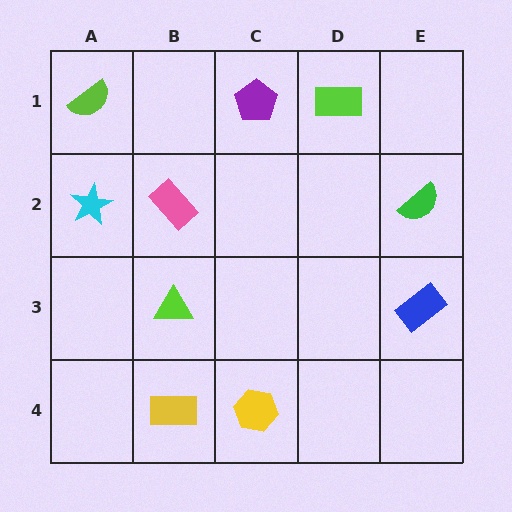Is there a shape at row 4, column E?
No, that cell is empty.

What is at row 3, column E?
A blue rectangle.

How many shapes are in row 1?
3 shapes.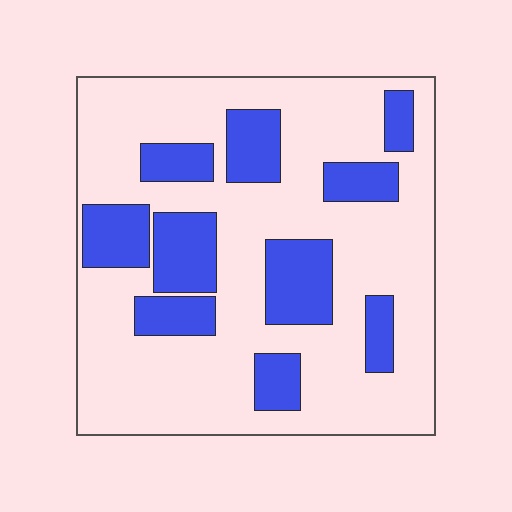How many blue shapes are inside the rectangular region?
10.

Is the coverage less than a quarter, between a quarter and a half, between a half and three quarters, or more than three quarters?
Between a quarter and a half.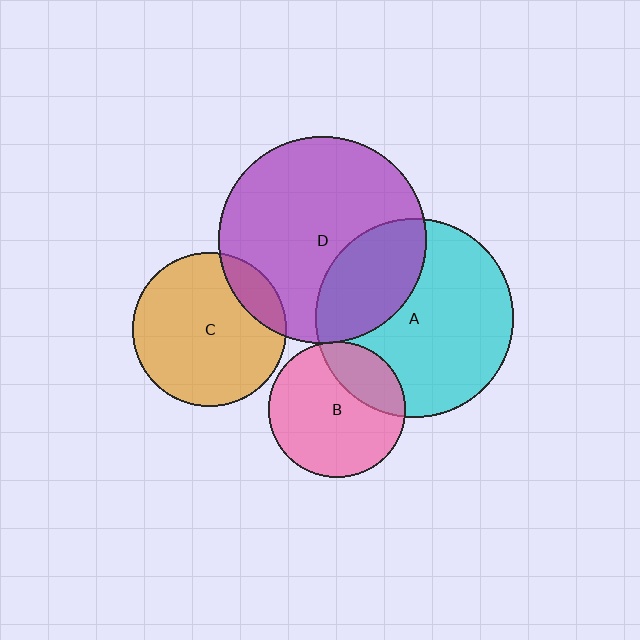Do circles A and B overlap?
Yes.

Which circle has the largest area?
Circle D (purple).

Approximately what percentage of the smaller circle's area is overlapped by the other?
Approximately 25%.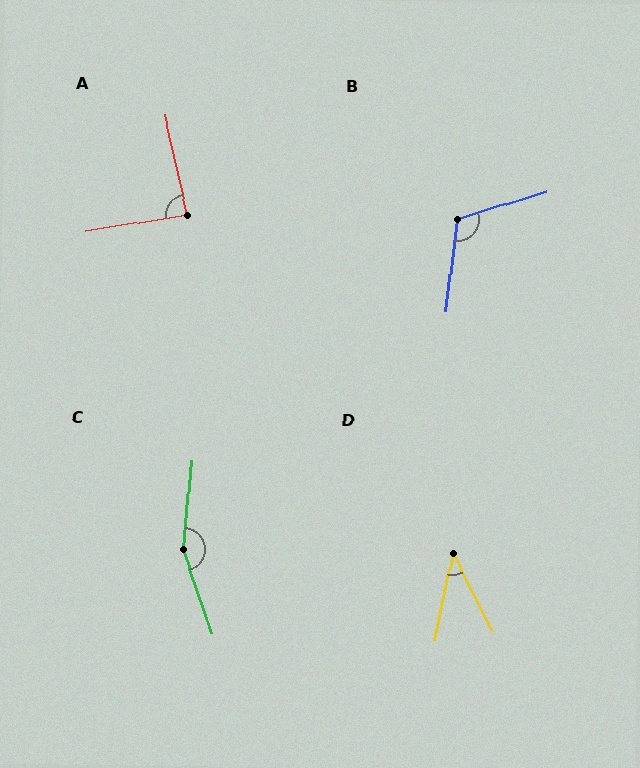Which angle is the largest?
C, at approximately 156 degrees.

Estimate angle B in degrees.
Approximately 114 degrees.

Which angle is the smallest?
D, at approximately 39 degrees.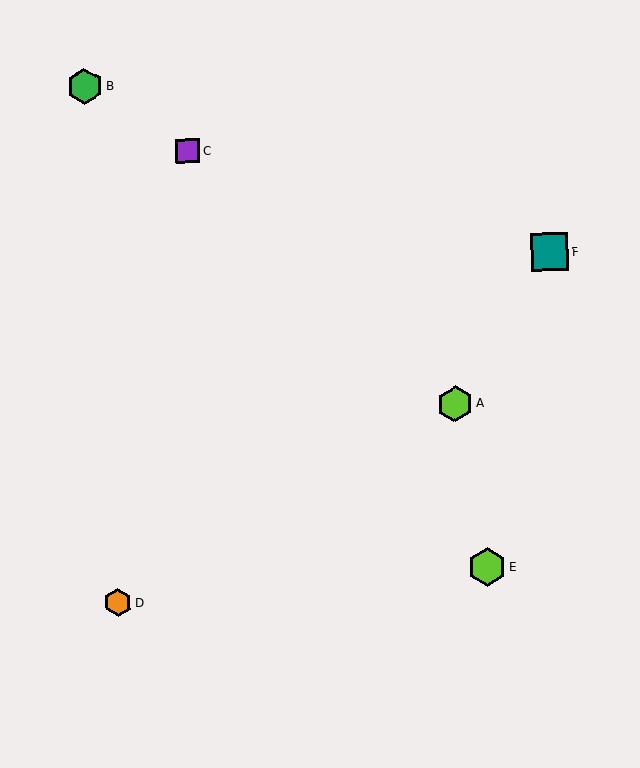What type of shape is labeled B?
Shape B is a green hexagon.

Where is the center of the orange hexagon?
The center of the orange hexagon is at (118, 603).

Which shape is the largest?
The lime hexagon (labeled E) is the largest.